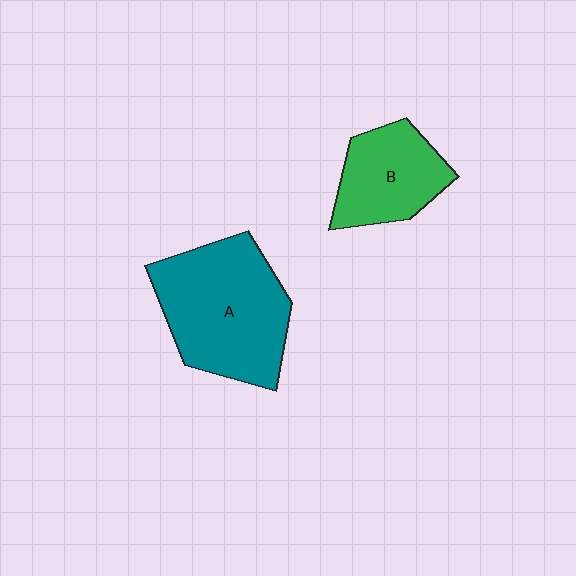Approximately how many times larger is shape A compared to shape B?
Approximately 1.7 times.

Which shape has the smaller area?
Shape B (green).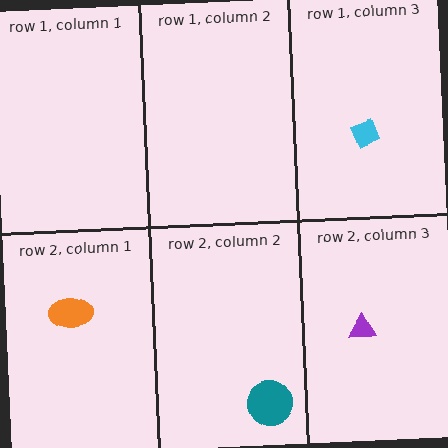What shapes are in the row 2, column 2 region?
The teal circle.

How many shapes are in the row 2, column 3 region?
1.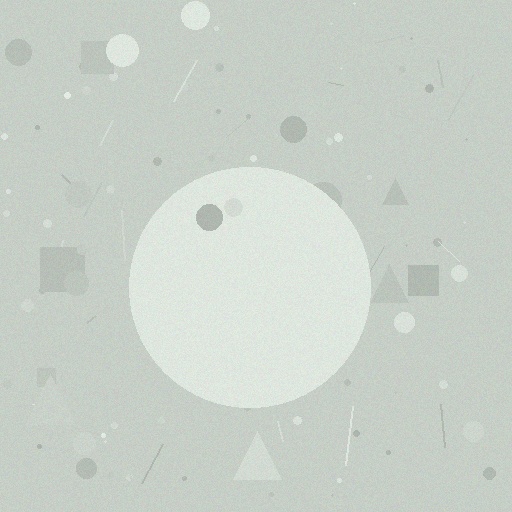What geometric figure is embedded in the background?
A circle is embedded in the background.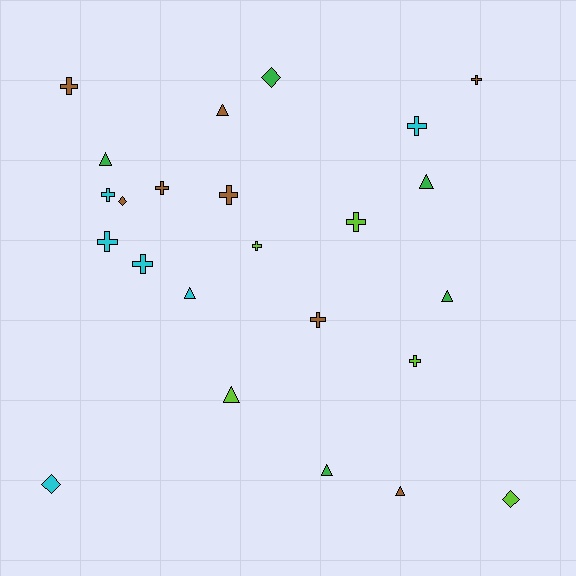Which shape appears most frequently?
Cross, with 12 objects.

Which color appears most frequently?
Brown, with 8 objects.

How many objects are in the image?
There are 24 objects.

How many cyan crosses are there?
There are 4 cyan crosses.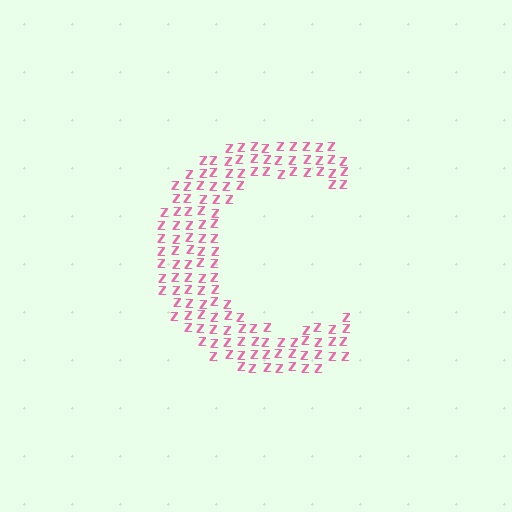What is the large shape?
The large shape is the letter C.